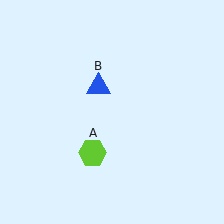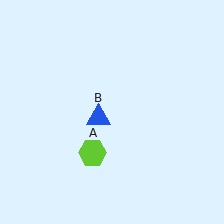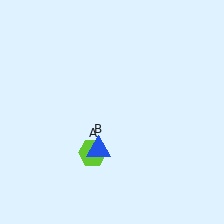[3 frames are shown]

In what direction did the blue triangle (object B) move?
The blue triangle (object B) moved down.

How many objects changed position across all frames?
1 object changed position: blue triangle (object B).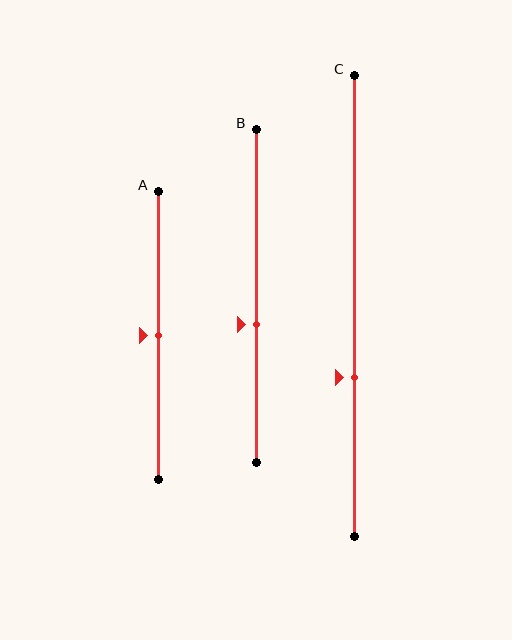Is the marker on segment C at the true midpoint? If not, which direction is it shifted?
No, the marker on segment C is shifted downward by about 16% of the segment length.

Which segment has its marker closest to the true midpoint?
Segment A has its marker closest to the true midpoint.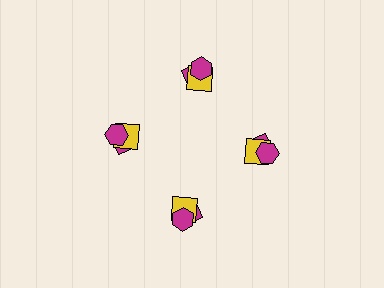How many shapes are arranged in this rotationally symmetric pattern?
There are 12 shapes, arranged in 4 groups of 3.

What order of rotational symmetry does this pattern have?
This pattern has 4-fold rotational symmetry.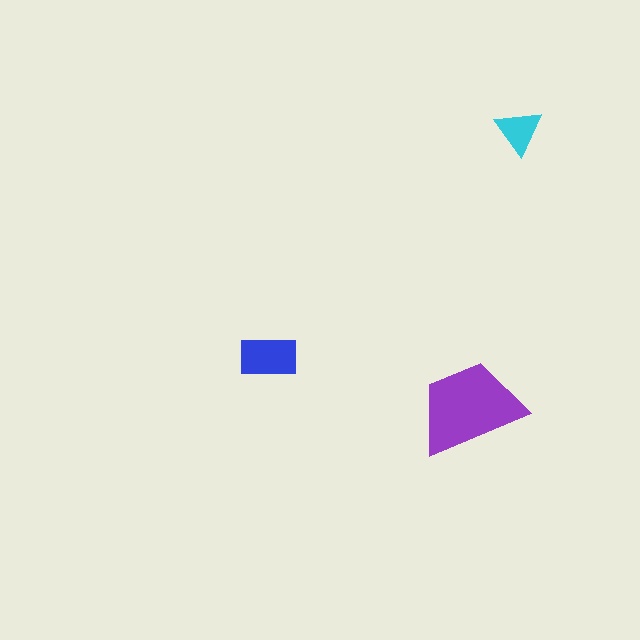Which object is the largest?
The purple trapezoid.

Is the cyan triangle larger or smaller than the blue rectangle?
Smaller.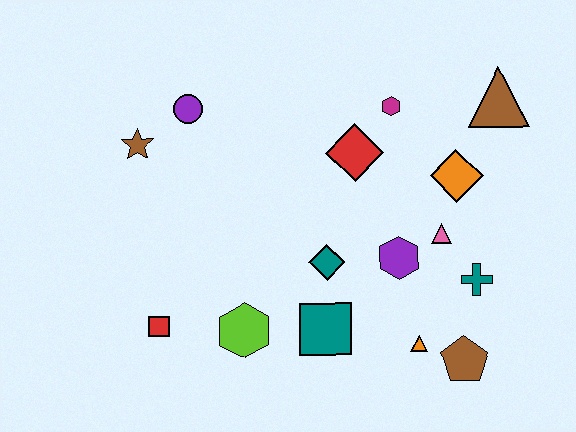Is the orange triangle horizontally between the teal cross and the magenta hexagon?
Yes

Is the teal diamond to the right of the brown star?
Yes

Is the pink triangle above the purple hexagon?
Yes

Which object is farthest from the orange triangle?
The brown star is farthest from the orange triangle.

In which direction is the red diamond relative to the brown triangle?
The red diamond is to the left of the brown triangle.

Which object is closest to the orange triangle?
The brown pentagon is closest to the orange triangle.